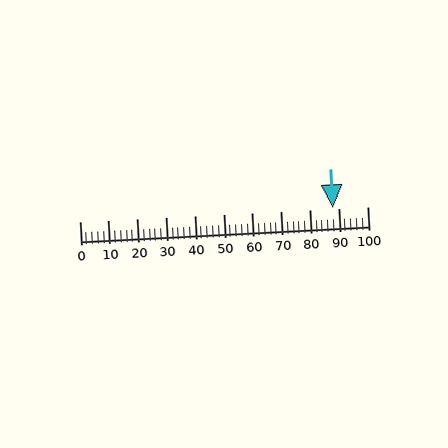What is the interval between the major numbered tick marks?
The major tick marks are spaced 10 units apart.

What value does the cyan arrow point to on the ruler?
The cyan arrow points to approximately 88.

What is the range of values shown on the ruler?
The ruler shows values from 0 to 100.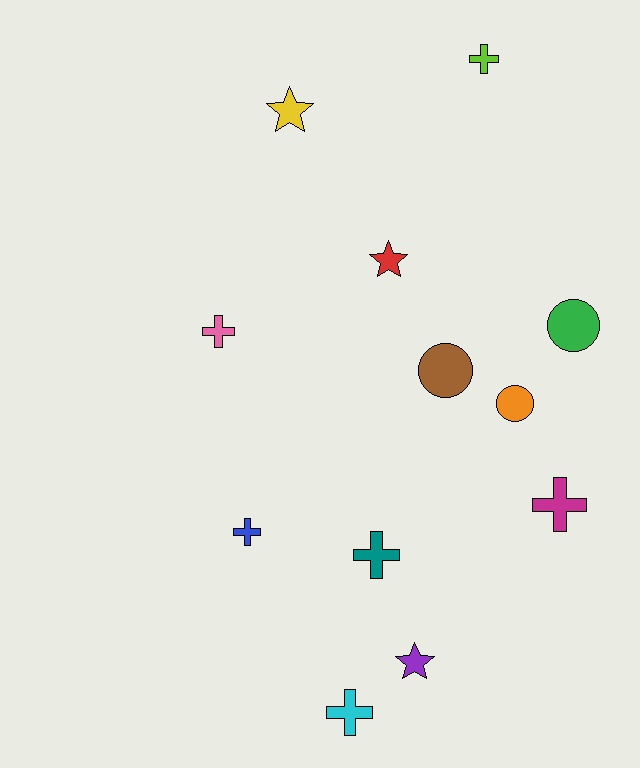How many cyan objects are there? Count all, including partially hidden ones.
There is 1 cyan object.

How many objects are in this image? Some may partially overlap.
There are 12 objects.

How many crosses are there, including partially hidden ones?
There are 6 crosses.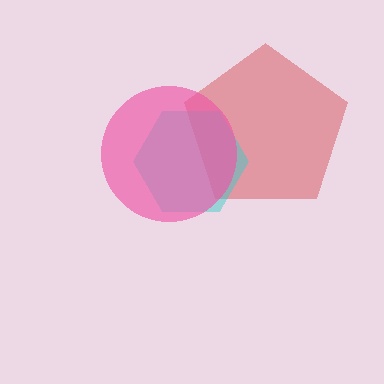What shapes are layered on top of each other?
The layered shapes are: a red pentagon, a cyan hexagon, a pink circle.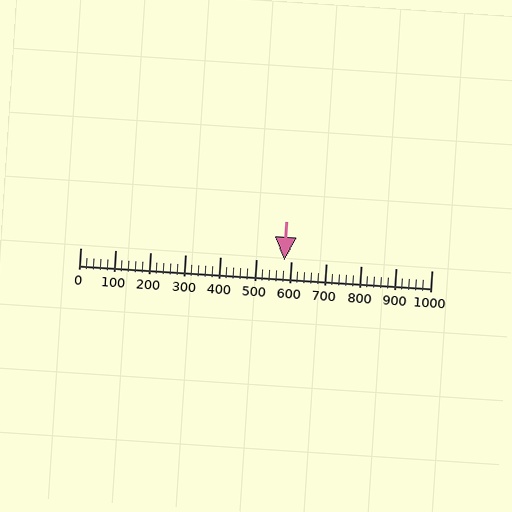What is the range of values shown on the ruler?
The ruler shows values from 0 to 1000.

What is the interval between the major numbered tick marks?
The major tick marks are spaced 100 units apart.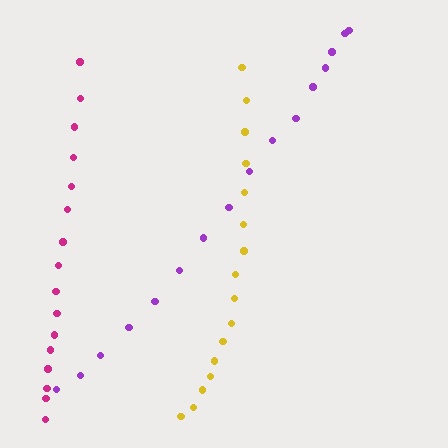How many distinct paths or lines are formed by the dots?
There are 3 distinct paths.